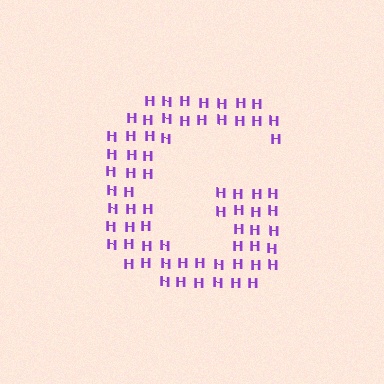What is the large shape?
The large shape is the letter G.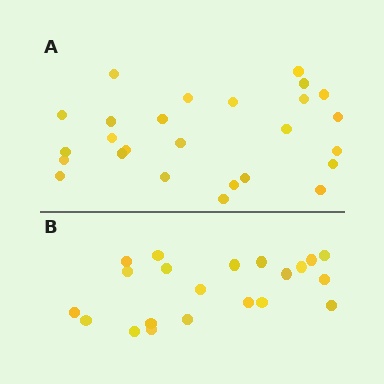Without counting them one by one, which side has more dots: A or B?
Region A (the top region) has more dots.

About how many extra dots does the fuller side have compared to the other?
Region A has about 5 more dots than region B.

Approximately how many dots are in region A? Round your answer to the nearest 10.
About 30 dots. (The exact count is 26, which rounds to 30.)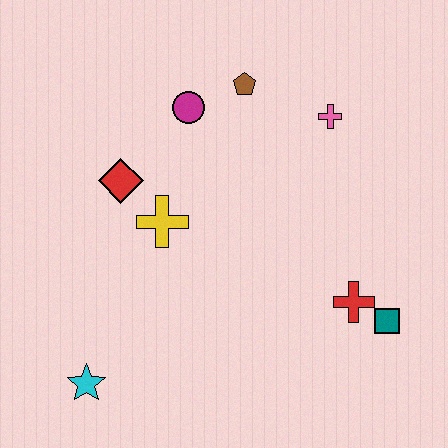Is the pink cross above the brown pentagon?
No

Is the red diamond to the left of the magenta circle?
Yes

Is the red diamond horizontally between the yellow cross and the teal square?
No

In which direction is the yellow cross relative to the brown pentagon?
The yellow cross is below the brown pentagon.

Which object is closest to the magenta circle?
The brown pentagon is closest to the magenta circle.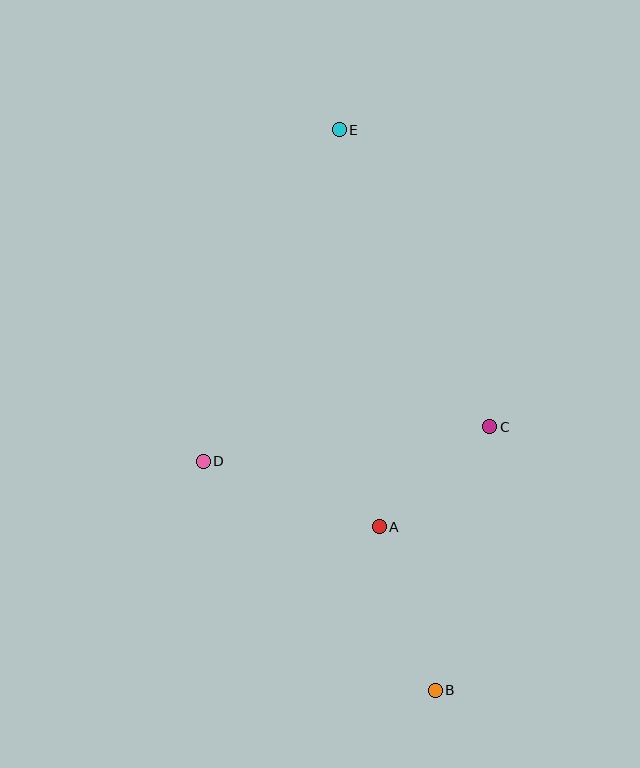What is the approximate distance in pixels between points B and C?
The distance between B and C is approximately 269 pixels.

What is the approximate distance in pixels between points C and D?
The distance between C and D is approximately 288 pixels.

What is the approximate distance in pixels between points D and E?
The distance between D and E is approximately 358 pixels.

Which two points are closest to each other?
Points A and C are closest to each other.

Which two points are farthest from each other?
Points B and E are farthest from each other.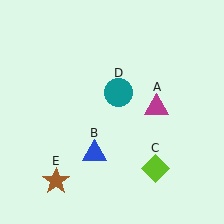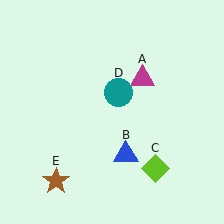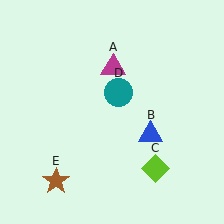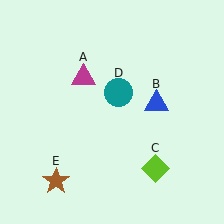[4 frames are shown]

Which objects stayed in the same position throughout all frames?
Lime diamond (object C) and teal circle (object D) and brown star (object E) remained stationary.